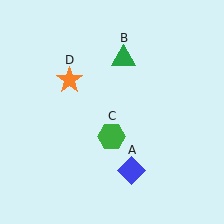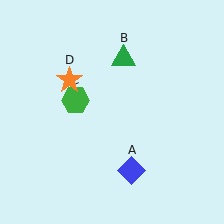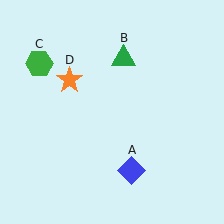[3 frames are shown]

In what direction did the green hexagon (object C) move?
The green hexagon (object C) moved up and to the left.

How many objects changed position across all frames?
1 object changed position: green hexagon (object C).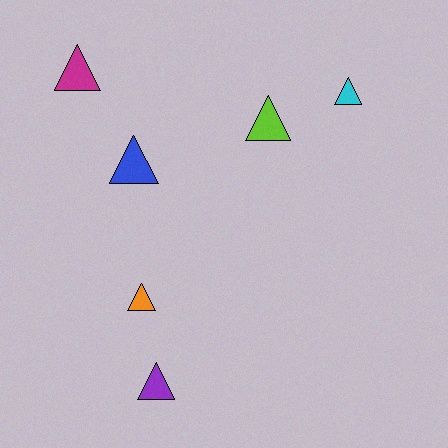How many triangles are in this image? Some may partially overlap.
There are 6 triangles.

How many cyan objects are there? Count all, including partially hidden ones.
There is 1 cyan object.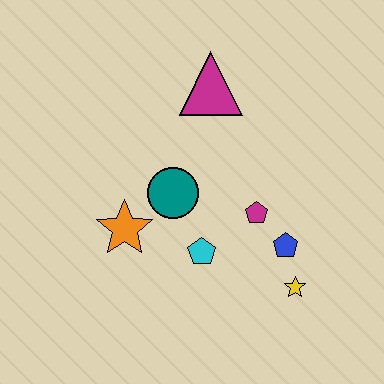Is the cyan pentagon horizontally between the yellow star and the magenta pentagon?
No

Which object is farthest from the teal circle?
The yellow star is farthest from the teal circle.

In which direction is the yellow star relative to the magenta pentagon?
The yellow star is below the magenta pentagon.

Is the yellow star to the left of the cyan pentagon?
No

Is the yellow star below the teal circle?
Yes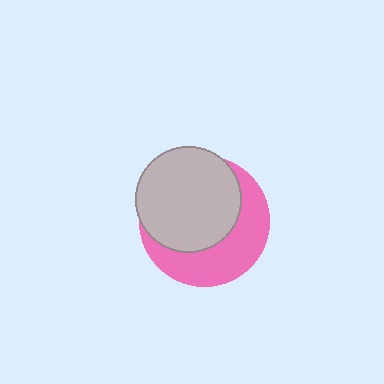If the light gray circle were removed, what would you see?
You would see the complete pink circle.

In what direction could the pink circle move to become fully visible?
The pink circle could move toward the lower-right. That would shift it out from behind the light gray circle entirely.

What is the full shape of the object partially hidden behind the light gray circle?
The partially hidden object is a pink circle.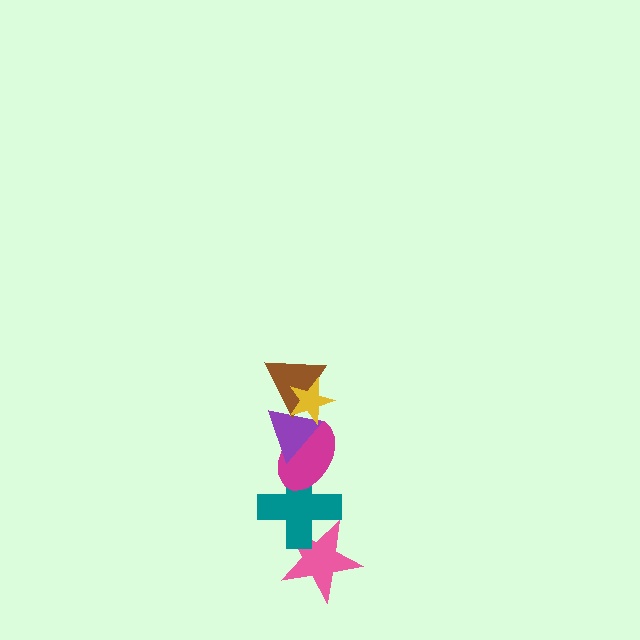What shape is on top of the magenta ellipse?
The purple triangle is on top of the magenta ellipse.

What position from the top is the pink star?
The pink star is 6th from the top.